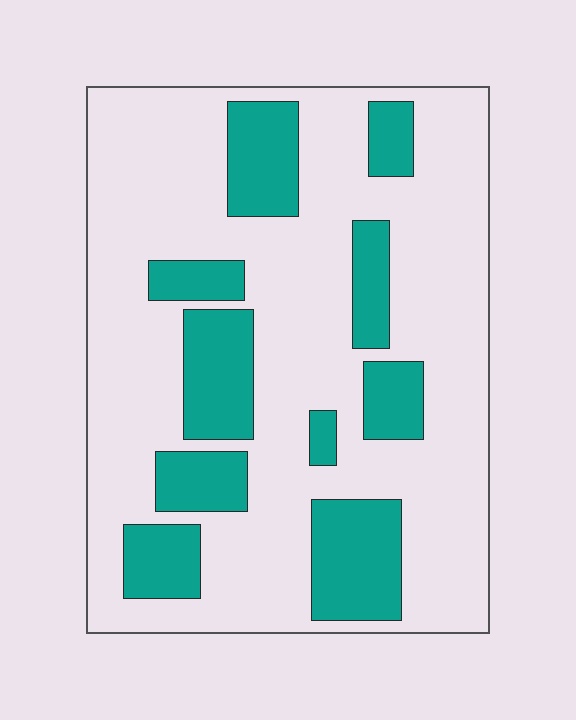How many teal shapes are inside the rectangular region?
10.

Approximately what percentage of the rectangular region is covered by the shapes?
Approximately 25%.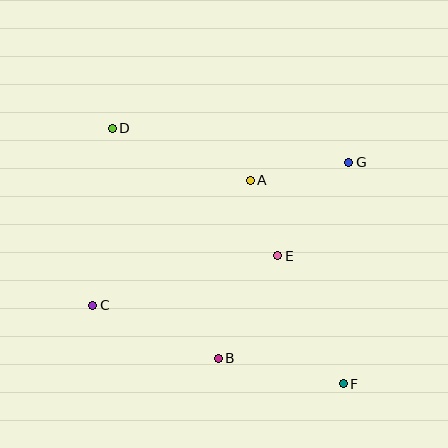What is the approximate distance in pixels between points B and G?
The distance between B and G is approximately 236 pixels.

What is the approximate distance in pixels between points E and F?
The distance between E and F is approximately 144 pixels.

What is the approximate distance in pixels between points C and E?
The distance between C and E is approximately 191 pixels.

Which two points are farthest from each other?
Points D and F are farthest from each other.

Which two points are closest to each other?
Points A and E are closest to each other.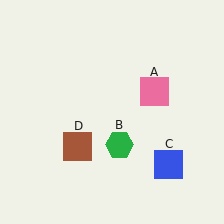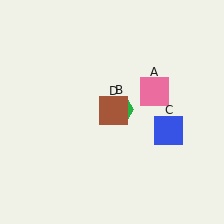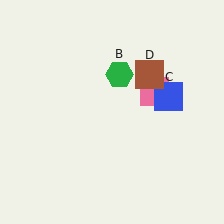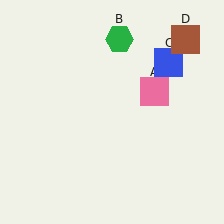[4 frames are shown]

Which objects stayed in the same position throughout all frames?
Pink square (object A) remained stationary.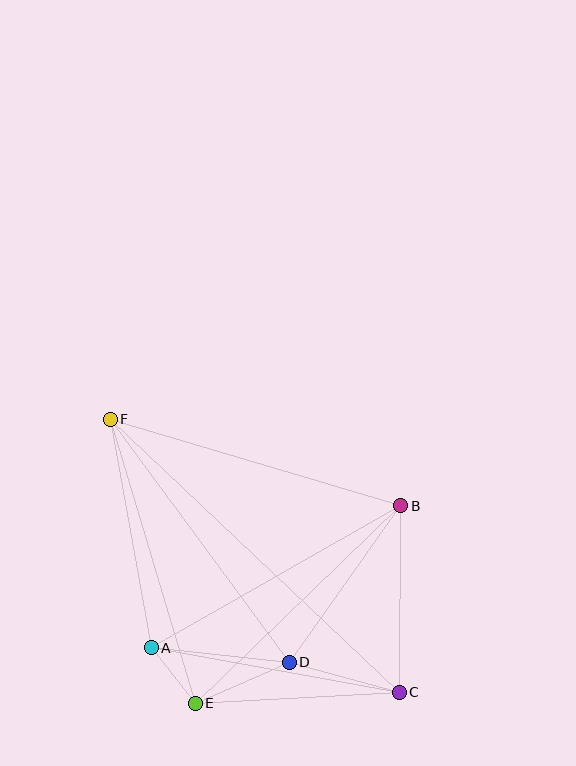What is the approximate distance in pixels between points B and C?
The distance between B and C is approximately 187 pixels.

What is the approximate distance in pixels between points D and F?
The distance between D and F is approximately 302 pixels.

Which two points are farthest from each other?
Points C and F are farthest from each other.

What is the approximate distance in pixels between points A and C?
The distance between A and C is approximately 252 pixels.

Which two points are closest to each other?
Points A and E are closest to each other.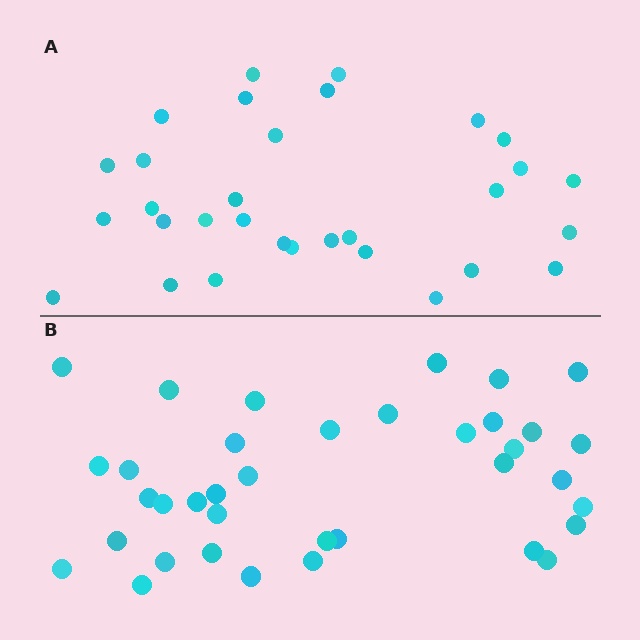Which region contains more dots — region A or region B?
Region B (the bottom region) has more dots.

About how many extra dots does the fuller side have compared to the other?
Region B has about 6 more dots than region A.